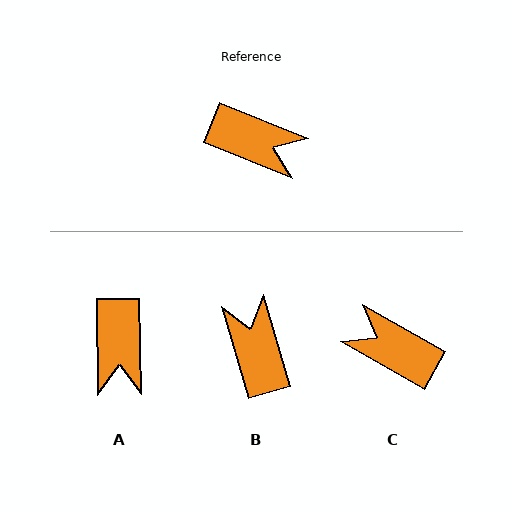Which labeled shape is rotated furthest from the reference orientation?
C, about 173 degrees away.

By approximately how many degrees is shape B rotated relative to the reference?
Approximately 129 degrees counter-clockwise.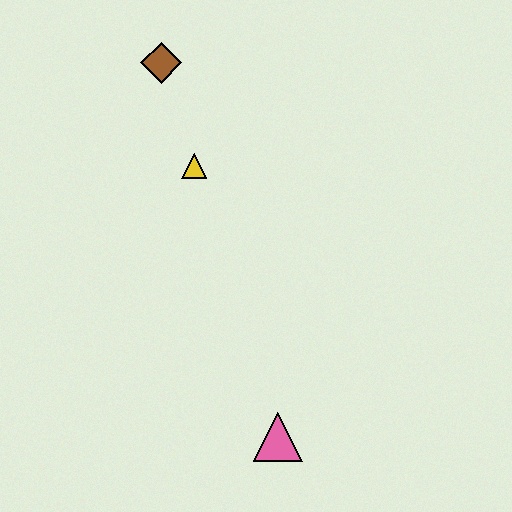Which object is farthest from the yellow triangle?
The pink triangle is farthest from the yellow triangle.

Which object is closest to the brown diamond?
The yellow triangle is closest to the brown diamond.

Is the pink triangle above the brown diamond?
No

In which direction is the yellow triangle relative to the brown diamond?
The yellow triangle is below the brown diamond.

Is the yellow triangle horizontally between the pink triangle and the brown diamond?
Yes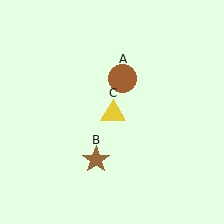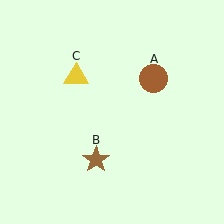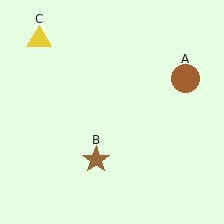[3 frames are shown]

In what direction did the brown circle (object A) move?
The brown circle (object A) moved right.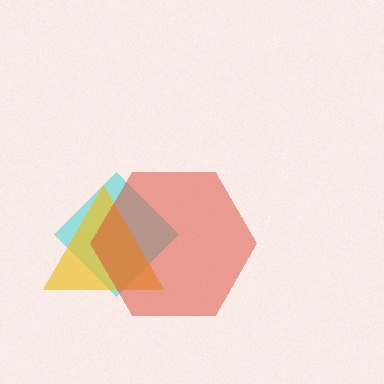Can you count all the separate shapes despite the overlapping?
Yes, there are 3 separate shapes.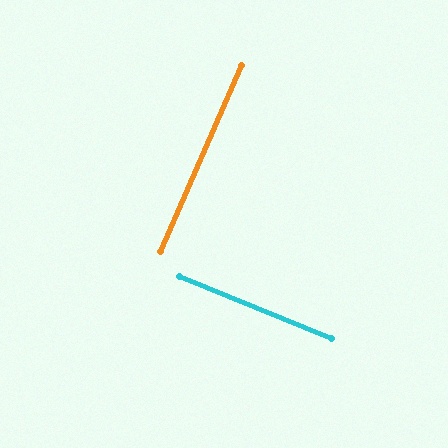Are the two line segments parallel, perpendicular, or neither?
Perpendicular — they meet at approximately 89°.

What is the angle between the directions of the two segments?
Approximately 89 degrees.